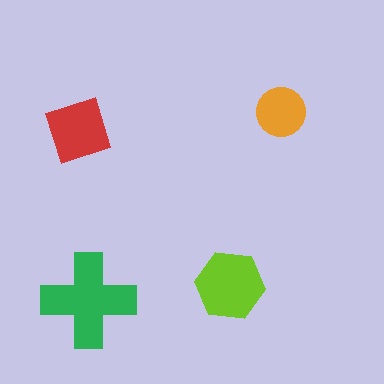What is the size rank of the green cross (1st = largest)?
1st.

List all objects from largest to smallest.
The green cross, the lime hexagon, the red diamond, the orange circle.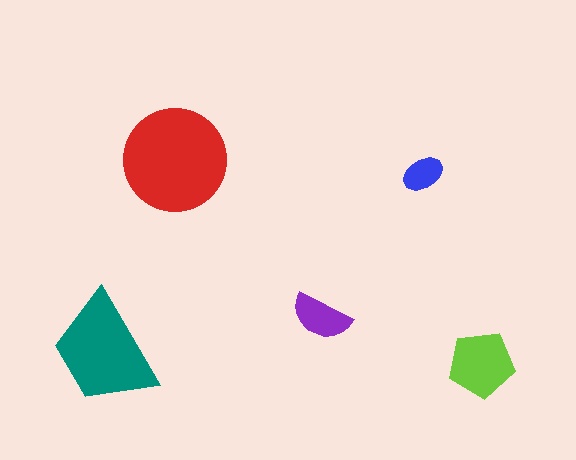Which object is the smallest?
The blue ellipse.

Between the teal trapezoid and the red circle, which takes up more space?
The red circle.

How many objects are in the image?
There are 5 objects in the image.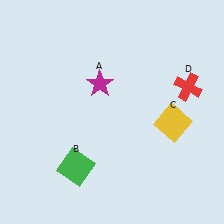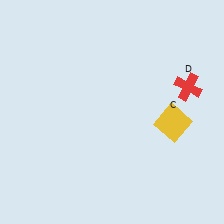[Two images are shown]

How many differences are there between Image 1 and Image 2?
There are 2 differences between the two images.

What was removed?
The magenta star (A), the green square (B) were removed in Image 2.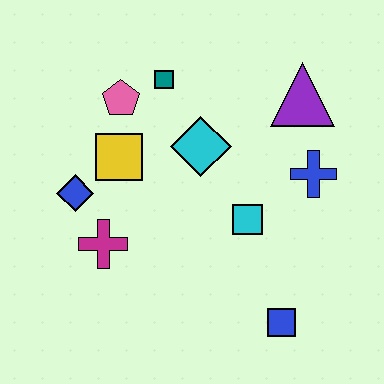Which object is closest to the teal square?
The pink pentagon is closest to the teal square.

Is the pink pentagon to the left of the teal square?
Yes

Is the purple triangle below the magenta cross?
No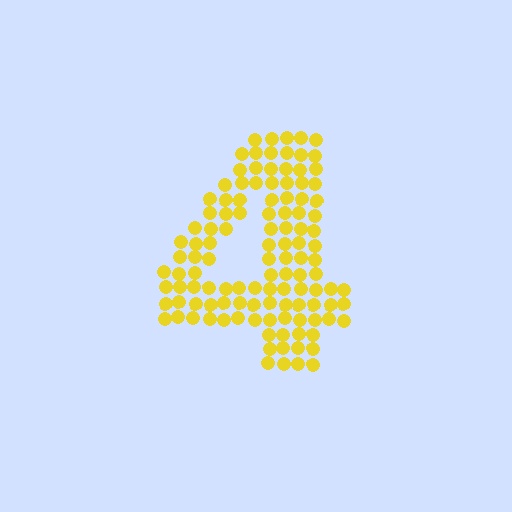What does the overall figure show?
The overall figure shows the digit 4.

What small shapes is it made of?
It is made of small circles.